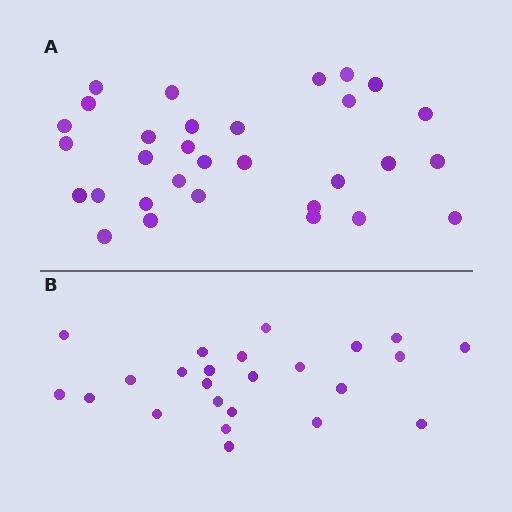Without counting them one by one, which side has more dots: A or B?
Region A (the top region) has more dots.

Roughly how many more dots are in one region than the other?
Region A has roughly 8 or so more dots than region B.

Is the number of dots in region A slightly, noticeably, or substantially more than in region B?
Region A has noticeably more, but not dramatically so. The ratio is roughly 1.3 to 1.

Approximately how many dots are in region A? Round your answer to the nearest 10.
About 30 dots. (The exact count is 31, which rounds to 30.)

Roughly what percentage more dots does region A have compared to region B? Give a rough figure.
About 30% more.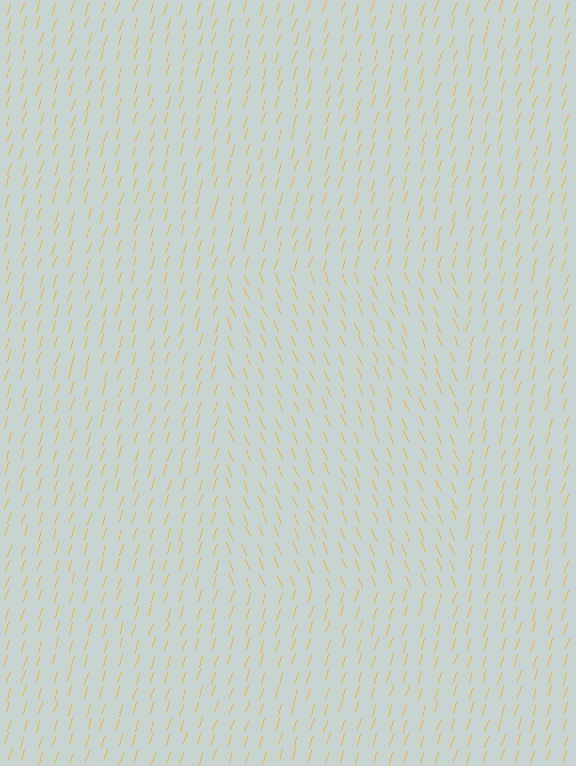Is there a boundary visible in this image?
Yes, there is a texture boundary formed by a change in line orientation.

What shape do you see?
I see a rectangle.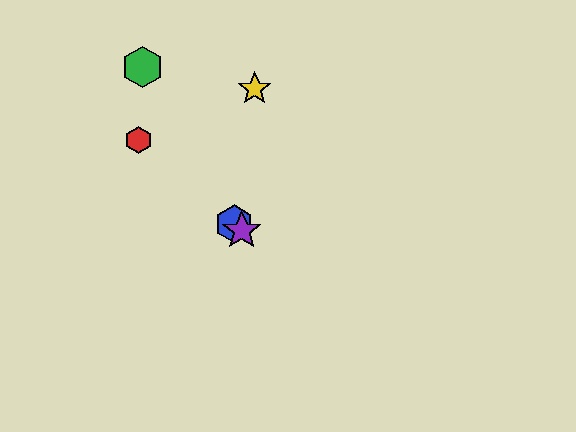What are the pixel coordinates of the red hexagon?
The red hexagon is at (139, 140).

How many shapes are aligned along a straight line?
3 shapes (the red hexagon, the blue hexagon, the purple star) are aligned along a straight line.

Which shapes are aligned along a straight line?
The red hexagon, the blue hexagon, the purple star are aligned along a straight line.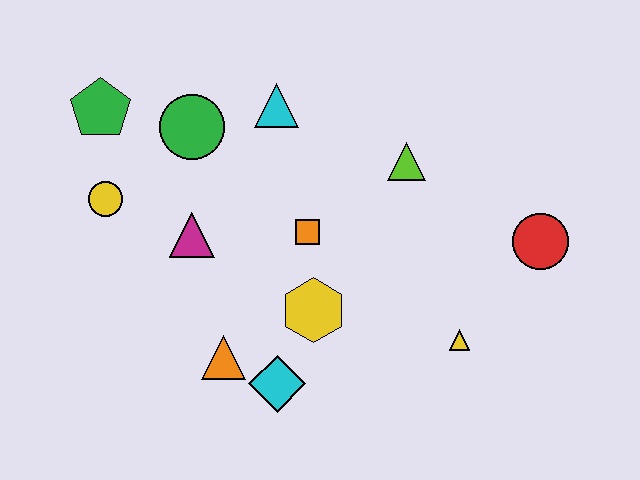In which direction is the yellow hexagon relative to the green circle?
The yellow hexagon is below the green circle.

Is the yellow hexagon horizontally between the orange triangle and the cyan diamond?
No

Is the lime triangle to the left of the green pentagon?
No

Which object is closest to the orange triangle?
The cyan diamond is closest to the orange triangle.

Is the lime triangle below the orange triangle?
No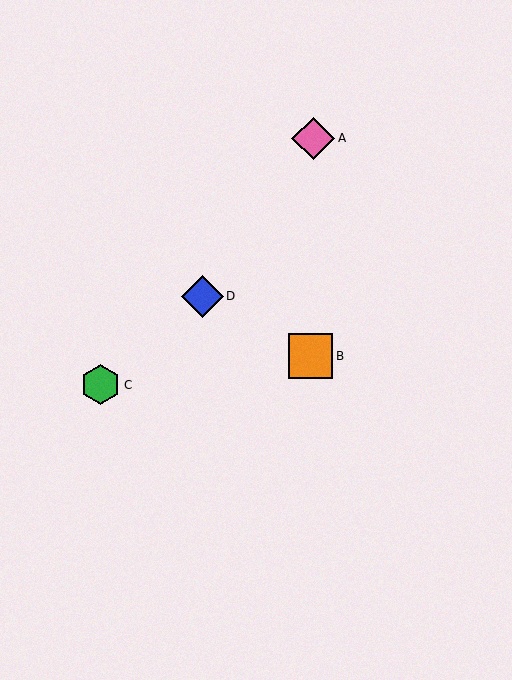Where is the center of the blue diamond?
The center of the blue diamond is at (202, 296).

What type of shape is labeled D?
Shape D is a blue diamond.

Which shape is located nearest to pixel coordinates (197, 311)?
The blue diamond (labeled D) at (202, 296) is nearest to that location.